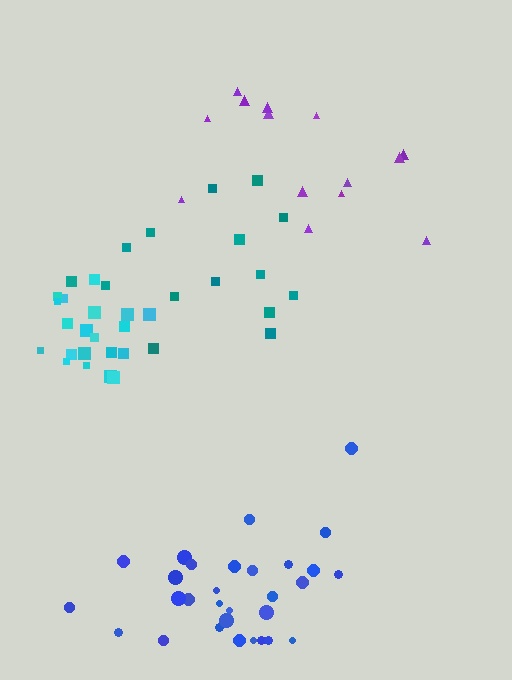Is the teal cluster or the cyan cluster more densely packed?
Cyan.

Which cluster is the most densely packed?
Cyan.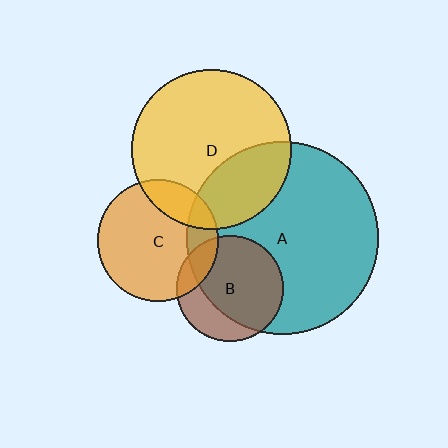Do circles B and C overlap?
Yes.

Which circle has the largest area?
Circle A (teal).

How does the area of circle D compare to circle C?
Approximately 1.7 times.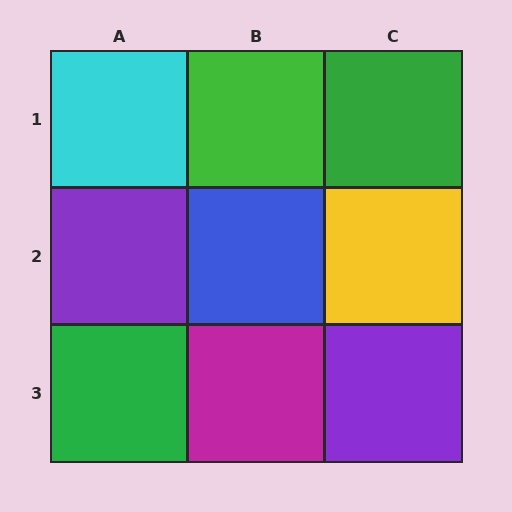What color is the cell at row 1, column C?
Green.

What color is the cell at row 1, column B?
Green.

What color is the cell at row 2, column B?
Blue.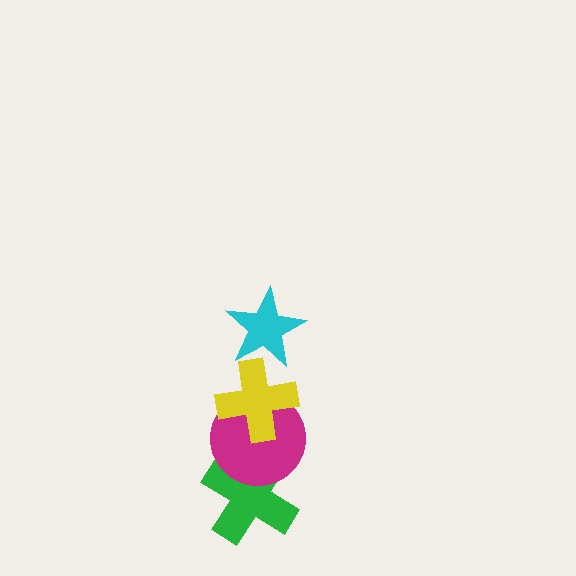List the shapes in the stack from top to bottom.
From top to bottom: the cyan star, the yellow cross, the magenta circle, the green cross.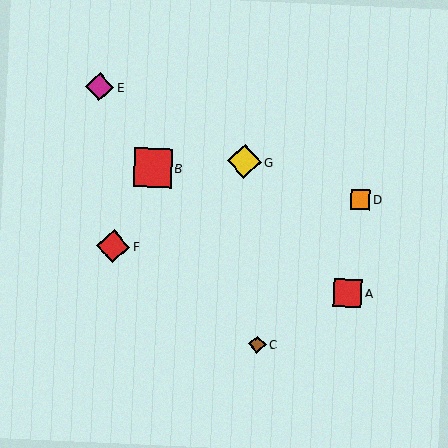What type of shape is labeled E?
Shape E is a magenta diamond.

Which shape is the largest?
The red square (labeled B) is the largest.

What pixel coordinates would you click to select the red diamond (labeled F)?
Click at (113, 246) to select the red diamond F.